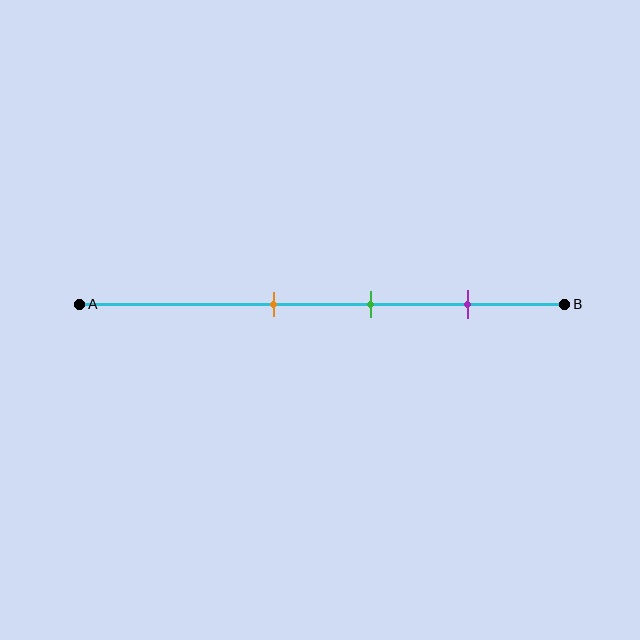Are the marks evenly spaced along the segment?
Yes, the marks are approximately evenly spaced.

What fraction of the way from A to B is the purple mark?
The purple mark is approximately 80% (0.8) of the way from A to B.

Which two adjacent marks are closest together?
The orange and green marks are the closest adjacent pair.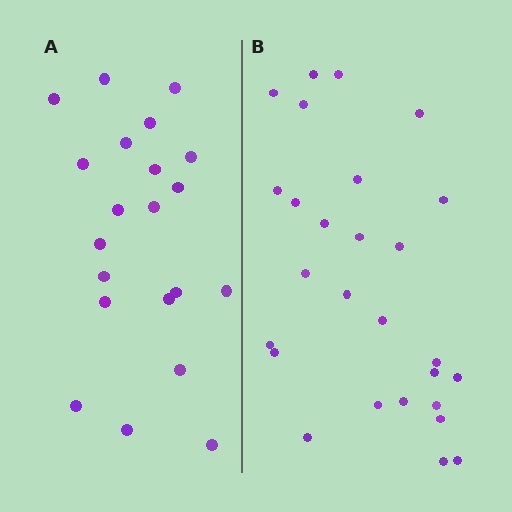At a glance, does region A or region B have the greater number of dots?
Region B (the right region) has more dots.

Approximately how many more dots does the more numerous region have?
Region B has about 6 more dots than region A.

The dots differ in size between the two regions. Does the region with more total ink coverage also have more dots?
No. Region A has more total ink coverage because its dots are larger, but region B actually contains more individual dots. Total area can be misleading — the number of items is what matters here.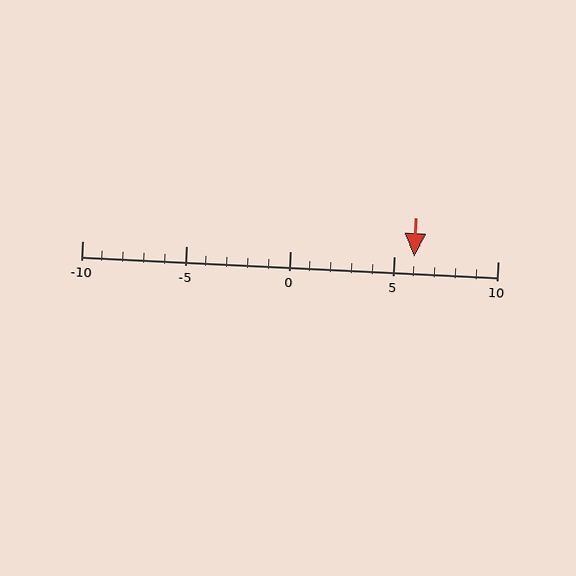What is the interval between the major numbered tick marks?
The major tick marks are spaced 5 units apart.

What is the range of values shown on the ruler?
The ruler shows values from -10 to 10.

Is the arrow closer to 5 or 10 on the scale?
The arrow is closer to 5.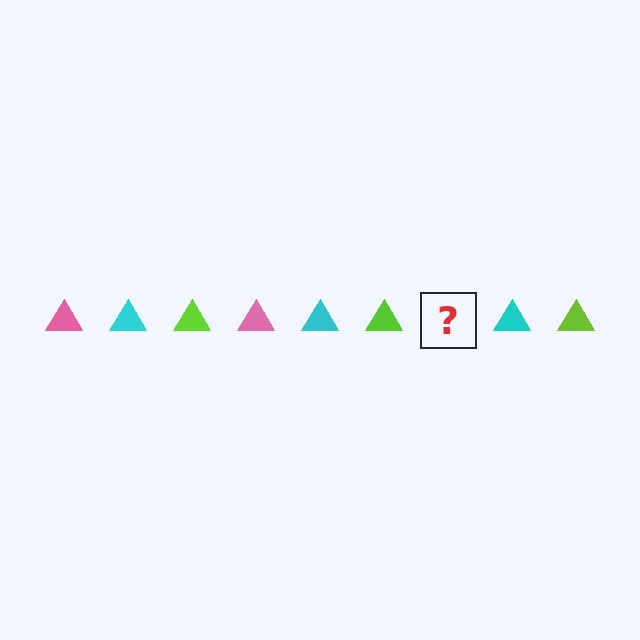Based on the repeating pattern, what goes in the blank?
The blank should be a pink triangle.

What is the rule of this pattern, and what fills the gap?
The rule is that the pattern cycles through pink, cyan, lime triangles. The gap should be filled with a pink triangle.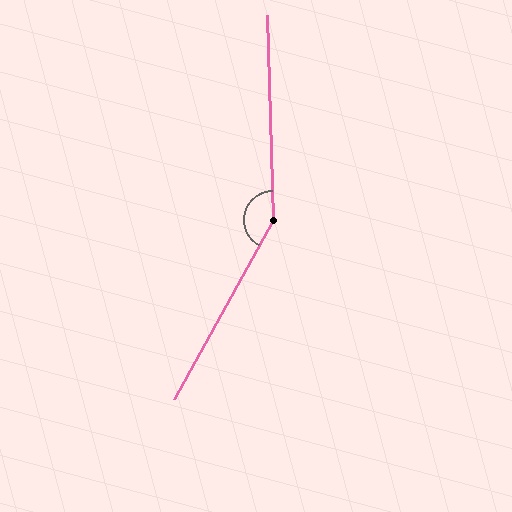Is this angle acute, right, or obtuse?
It is obtuse.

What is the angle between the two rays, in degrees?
Approximately 149 degrees.